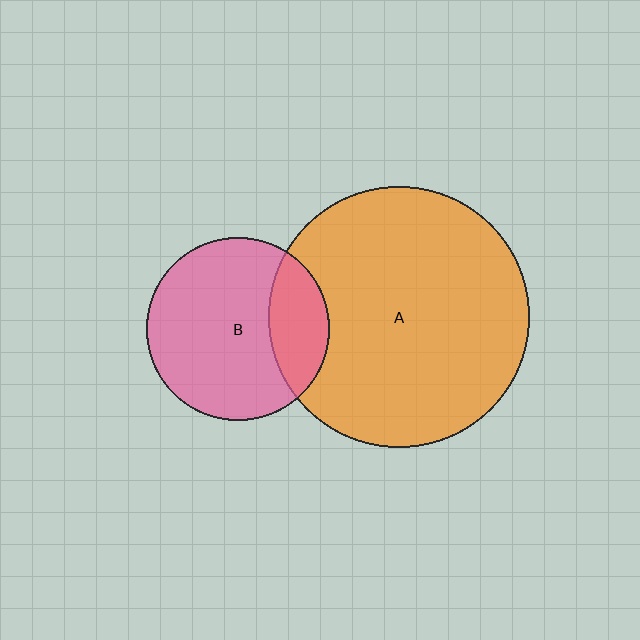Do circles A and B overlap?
Yes.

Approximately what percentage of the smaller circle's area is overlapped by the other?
Approximately 25%.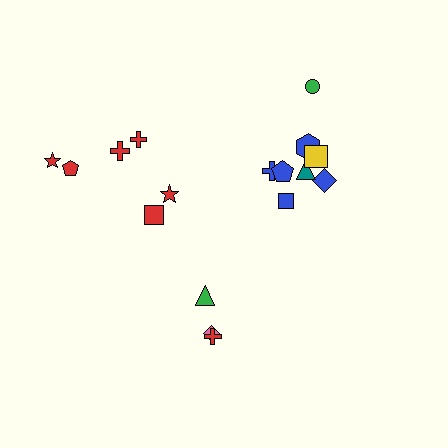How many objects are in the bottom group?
There are 3 objects.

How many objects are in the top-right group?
There are 8 objects.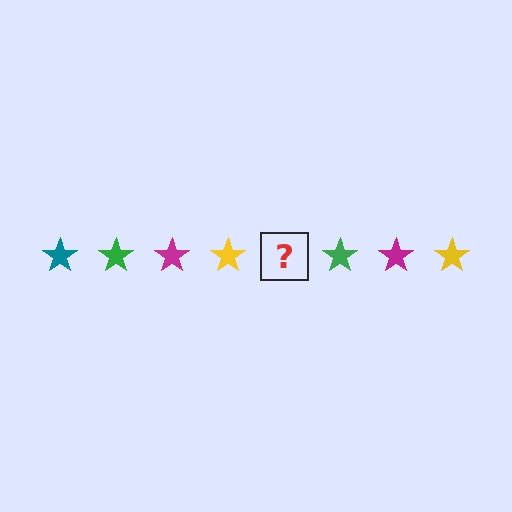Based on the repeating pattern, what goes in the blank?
The blank should be a teal star.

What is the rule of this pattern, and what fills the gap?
The rule is that the pattern cycles through teal, green, magenta, yellow stars. The gap should be filled with a teal star.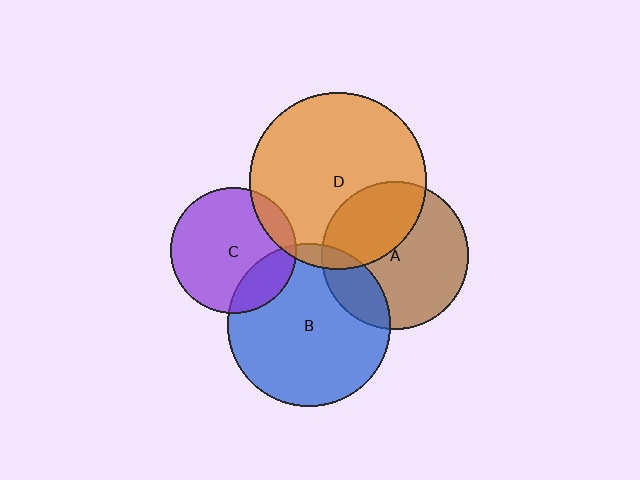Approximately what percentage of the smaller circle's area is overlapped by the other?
Approximately 20%.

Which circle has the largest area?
Circle D (orange).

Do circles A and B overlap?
Yes.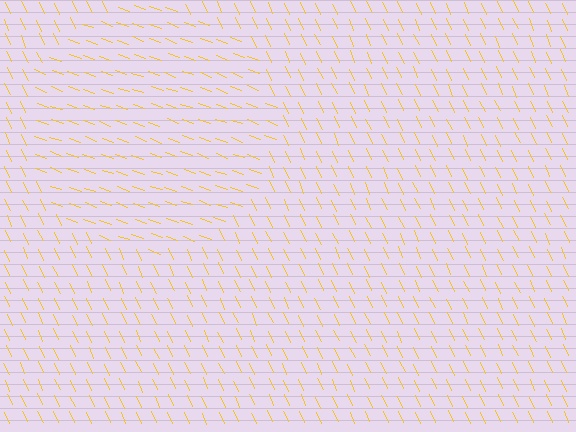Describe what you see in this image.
The image is filled with small yellow line segments. A circle region in the image has lines oriented differently from the surrounding lines, creating a visible texture boundary.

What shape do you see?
I see a circle.